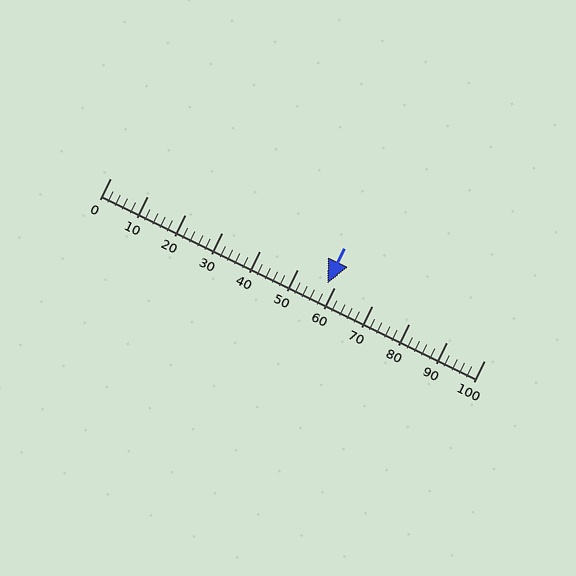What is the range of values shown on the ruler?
The ruler shows values from 0 to 100.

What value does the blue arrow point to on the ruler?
The blue arrow points to approximately 58.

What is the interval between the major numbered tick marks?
The major tick marks are spaced 10 units apart.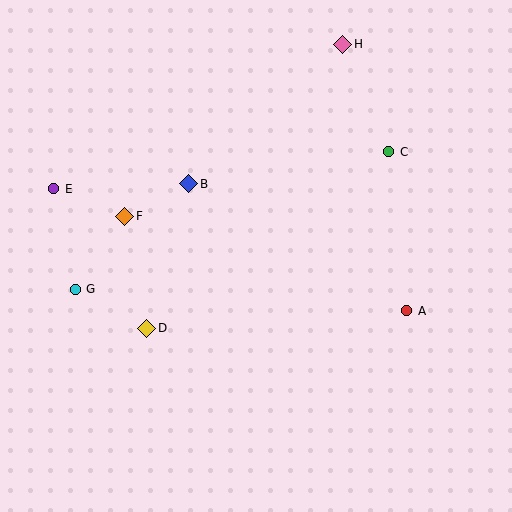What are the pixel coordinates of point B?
Point B is at (189, 184).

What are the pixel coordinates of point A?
Point A is at (407, 311).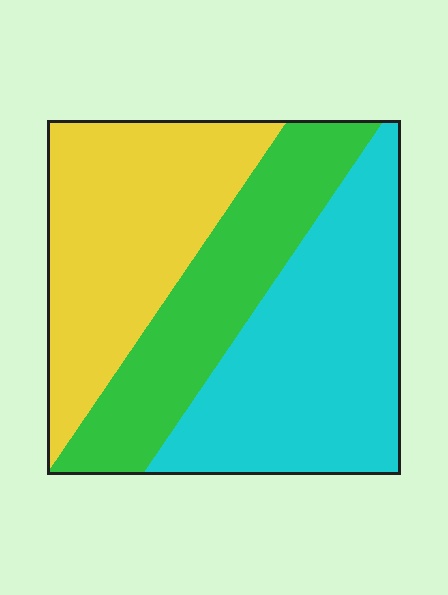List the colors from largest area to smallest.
From largest to smallest: cyan, yellow, green.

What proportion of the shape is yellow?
Yellow takes up about one third (1/3) of the shape.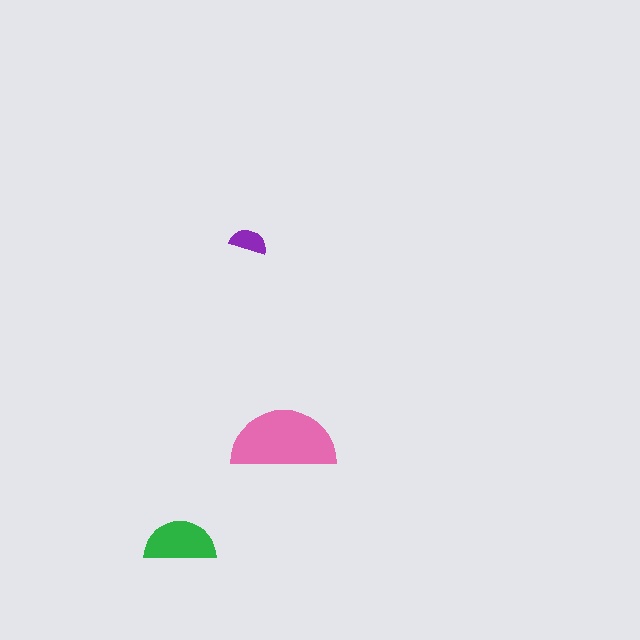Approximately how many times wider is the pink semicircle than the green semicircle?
About 1.5 times wider.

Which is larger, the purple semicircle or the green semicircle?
The green one.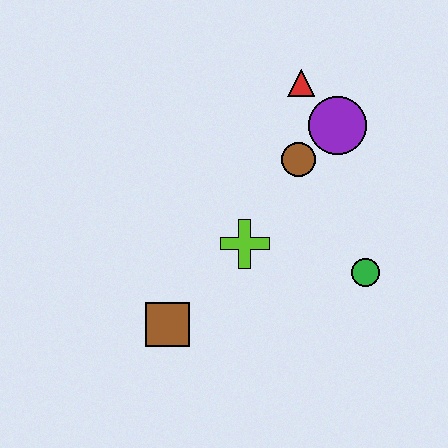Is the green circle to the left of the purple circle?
No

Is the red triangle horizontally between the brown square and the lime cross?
No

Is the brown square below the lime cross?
Yes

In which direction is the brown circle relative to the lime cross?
The brown circle is above the lime cross.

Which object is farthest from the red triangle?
The brown square is farthest from the red triangle.